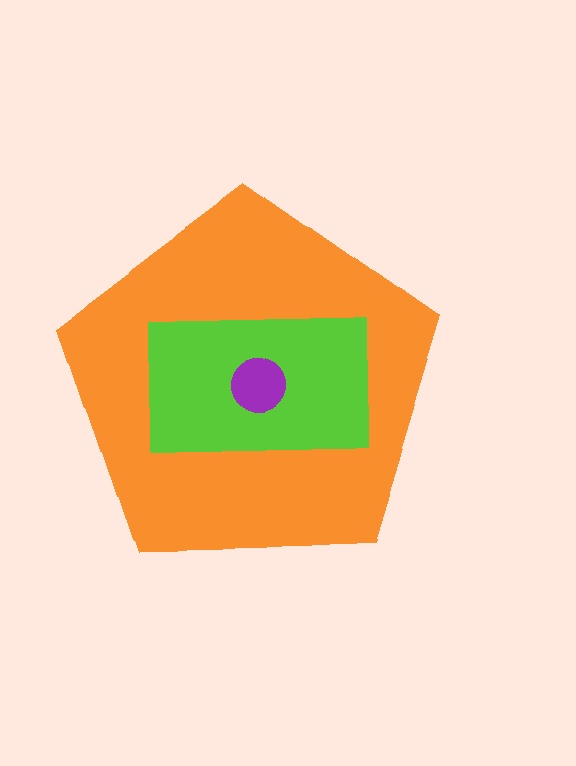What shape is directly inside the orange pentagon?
The lime rectangle.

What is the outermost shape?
The orange pentagon.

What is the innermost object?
The purple circle.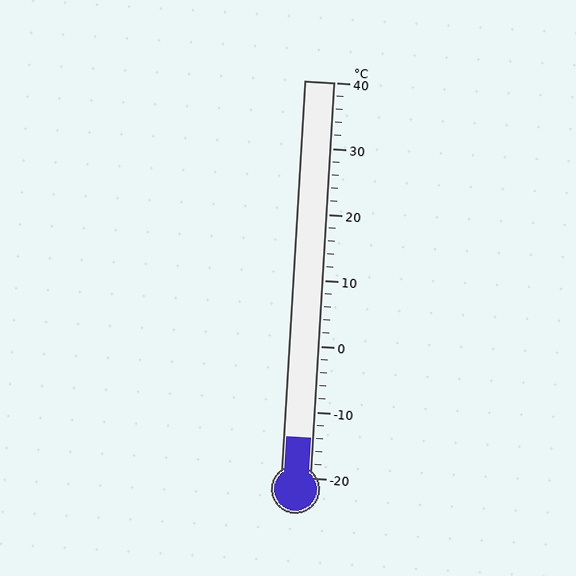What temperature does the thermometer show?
The thermometer shows approximately -14°C.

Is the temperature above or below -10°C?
The temperature is below -10°C.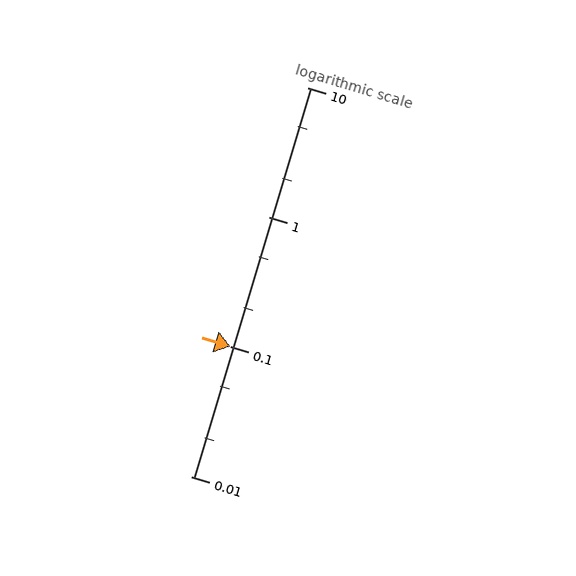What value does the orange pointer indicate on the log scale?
The pointer indicates approximately 0.1.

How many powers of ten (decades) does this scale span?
The scale spans 3 decades, from 0.01 to 10.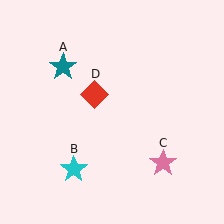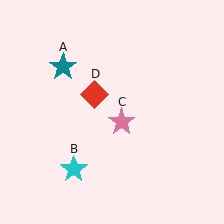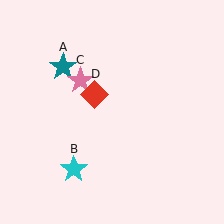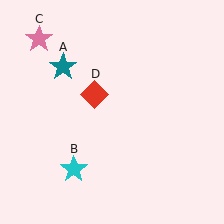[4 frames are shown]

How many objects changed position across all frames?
1 object changed position: pink star (object C).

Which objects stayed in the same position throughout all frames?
Teal star (object A) and cyan star (object B) and red diamond (object D) remained stationary.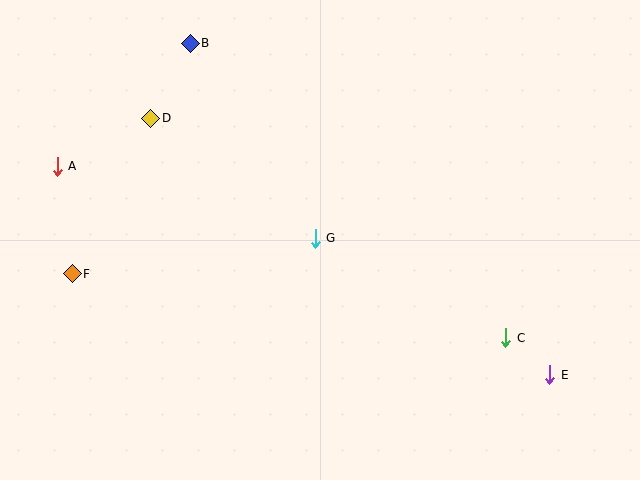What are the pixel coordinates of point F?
Point F is at (72, 274).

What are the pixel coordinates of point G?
Point G is at (315, 238).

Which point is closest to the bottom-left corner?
Point F is closest to the bottom-left corner.